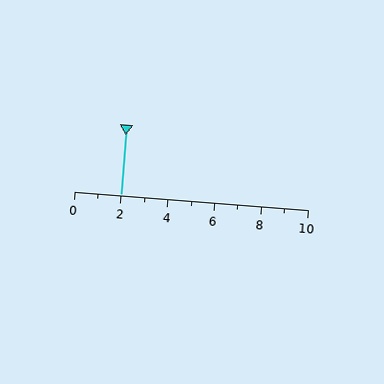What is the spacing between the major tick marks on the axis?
The major ticks are spaced 2 apart.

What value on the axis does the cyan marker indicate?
The marker indicates approximately 2.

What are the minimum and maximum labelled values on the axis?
The axis runs from 0 to 10.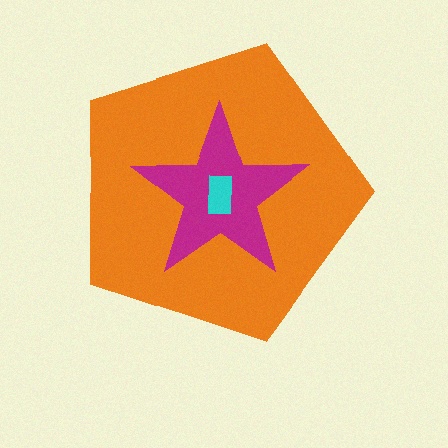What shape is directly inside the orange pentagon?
The magenta star.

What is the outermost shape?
The orange pentagon.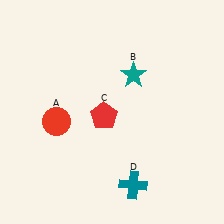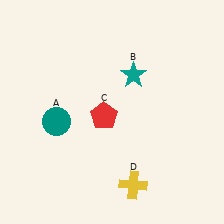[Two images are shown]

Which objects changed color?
A changed from red to teal. D changed from teal to yellow.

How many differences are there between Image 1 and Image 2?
There are 2 differences between the two images.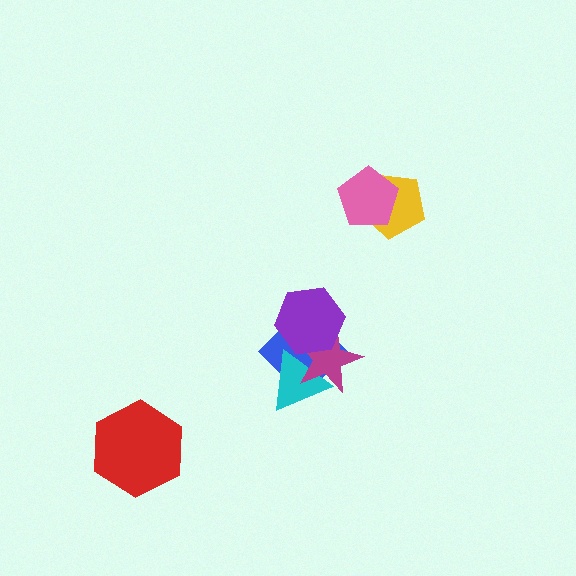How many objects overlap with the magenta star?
3 objects overlap with the magenta star.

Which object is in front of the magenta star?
The purple hexagon is in front of the magenta star.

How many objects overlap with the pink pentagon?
1 object overlaps with the pink pentagon.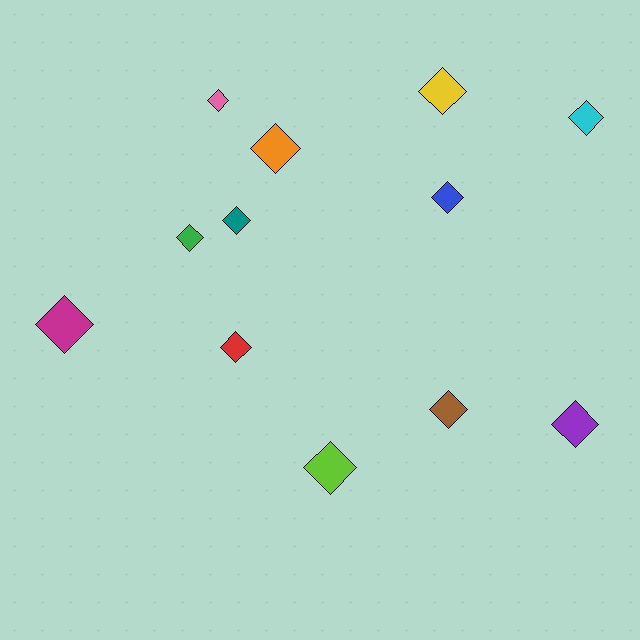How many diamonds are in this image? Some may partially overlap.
There are 12 diamonds.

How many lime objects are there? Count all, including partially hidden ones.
There is 1 lime object.